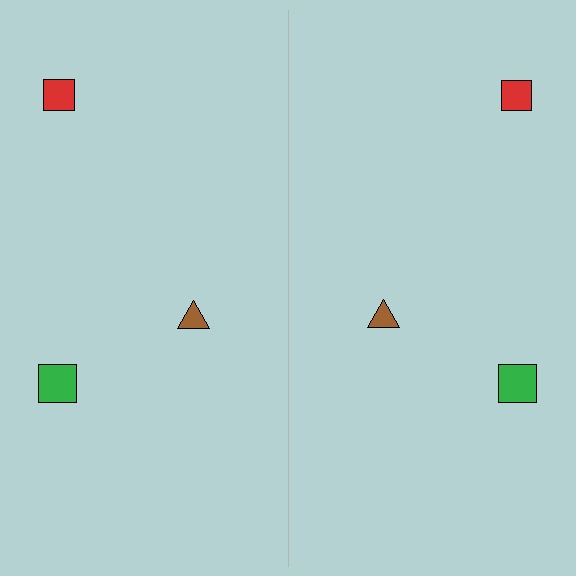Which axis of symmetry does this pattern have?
The pattern has a vertical axis of symmetry running through the center of the image.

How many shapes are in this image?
There are 6 shapes in this image.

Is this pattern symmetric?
Yes, this pattern has bilateral (reflection) symmetry.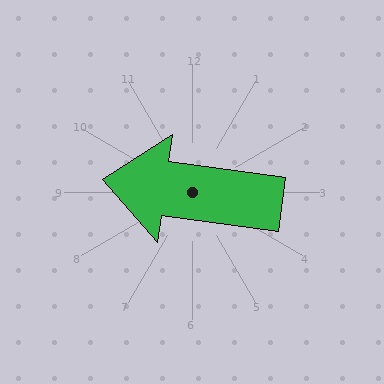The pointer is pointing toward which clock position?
Roughly 9 o'clock.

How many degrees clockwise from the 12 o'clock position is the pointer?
Approximately 278 degrees.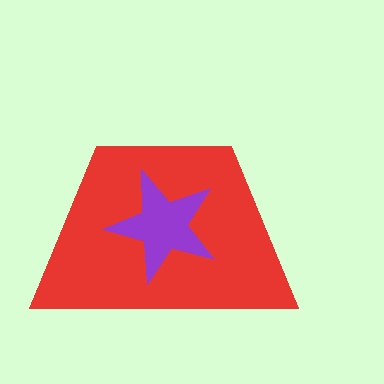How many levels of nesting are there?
2.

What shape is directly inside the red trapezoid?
The purple star.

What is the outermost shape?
The red trapezoid.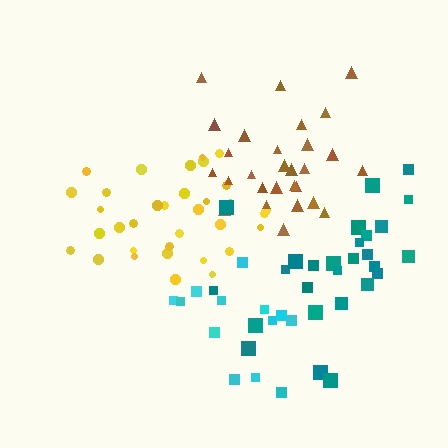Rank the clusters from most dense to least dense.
yellow, brown, teal, cyan.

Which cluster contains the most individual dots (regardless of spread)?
Yellow (34).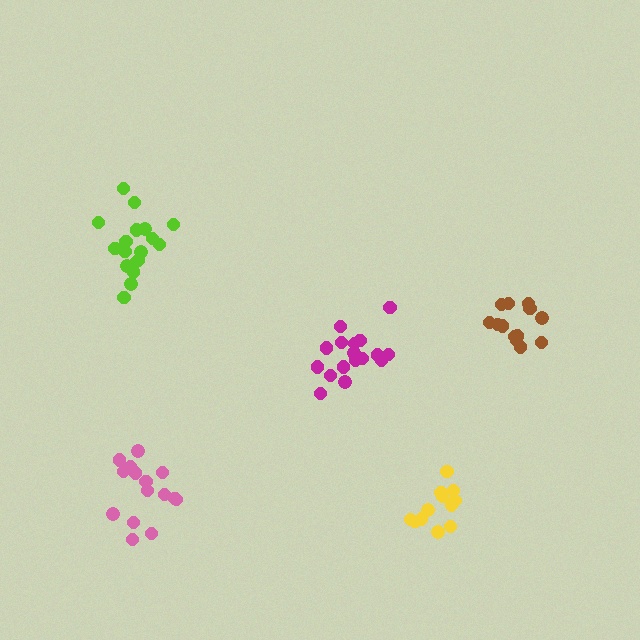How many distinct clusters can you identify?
There are 5 distinct clusters.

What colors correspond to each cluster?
The clusters are colored: brown, yellow, pink, lime, magenta.